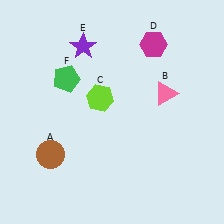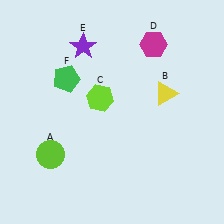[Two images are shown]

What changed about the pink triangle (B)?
In Image 1, B is pink. In Image 2, it changed to yellow.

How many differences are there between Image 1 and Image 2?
There are 2 differences between the two images.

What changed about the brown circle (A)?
In Image 1, A is brown. In Image 2, it changed to lime.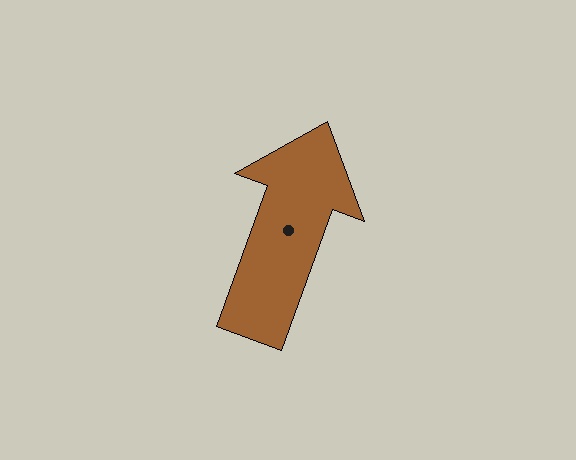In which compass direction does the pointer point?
North.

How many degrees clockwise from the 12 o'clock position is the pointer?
Approximately 20 degrees.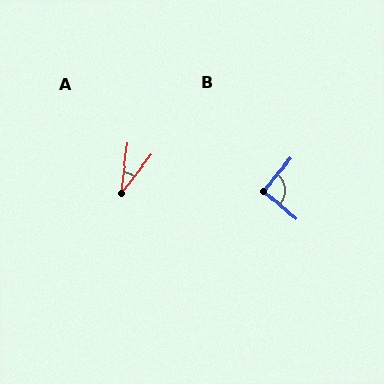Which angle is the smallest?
A, at approximately 31 degrees.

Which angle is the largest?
B, at approximately 89 degrees.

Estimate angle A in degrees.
Approximately 31 degrees.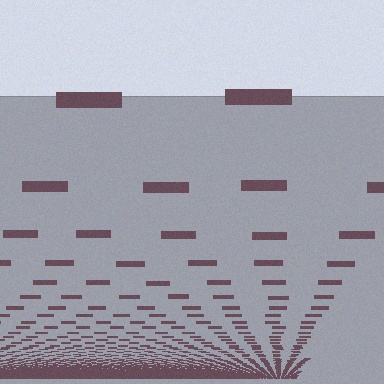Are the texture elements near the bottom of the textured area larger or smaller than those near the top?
Smaller. The gradient is inverted — elements near the bottom are smaller and denser.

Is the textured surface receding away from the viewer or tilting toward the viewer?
The surface appears to tilt toward the viewer. Texture elements get larger and sparser toward the top.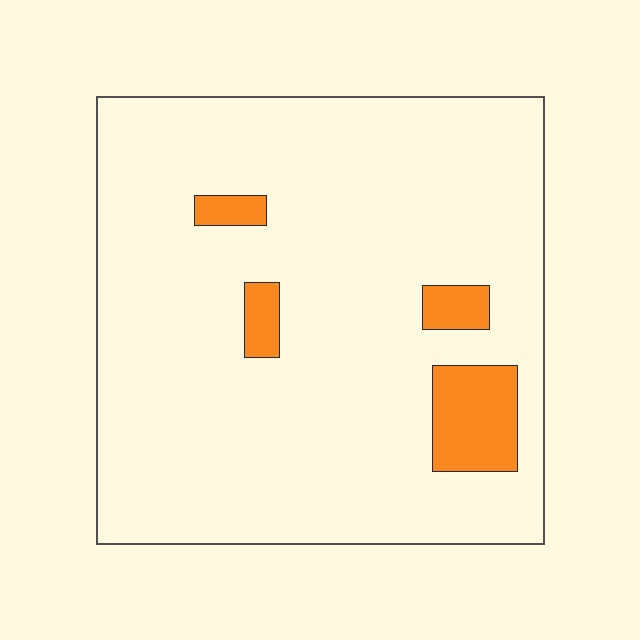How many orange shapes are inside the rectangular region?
4.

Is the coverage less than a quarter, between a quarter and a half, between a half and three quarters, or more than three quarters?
Less than a quarter.